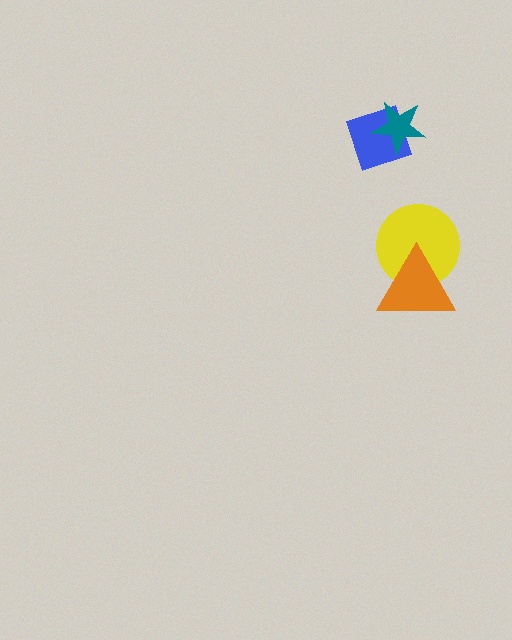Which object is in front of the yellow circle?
The orange triangle is in front of the yellow circle.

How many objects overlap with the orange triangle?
1 object overlaps with the orange triangle.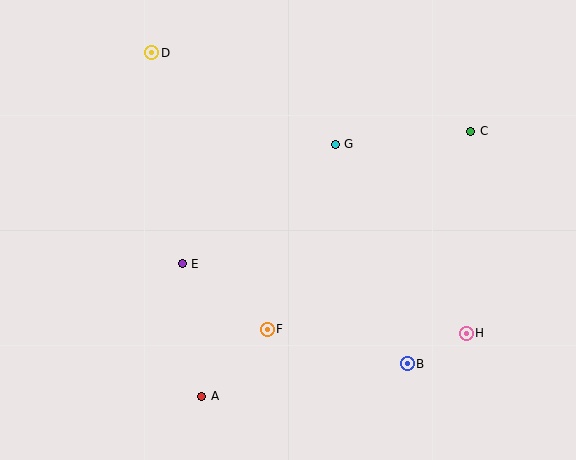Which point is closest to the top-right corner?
Point C is closest to the top-right corner.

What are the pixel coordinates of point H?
Point H is at (466, 334).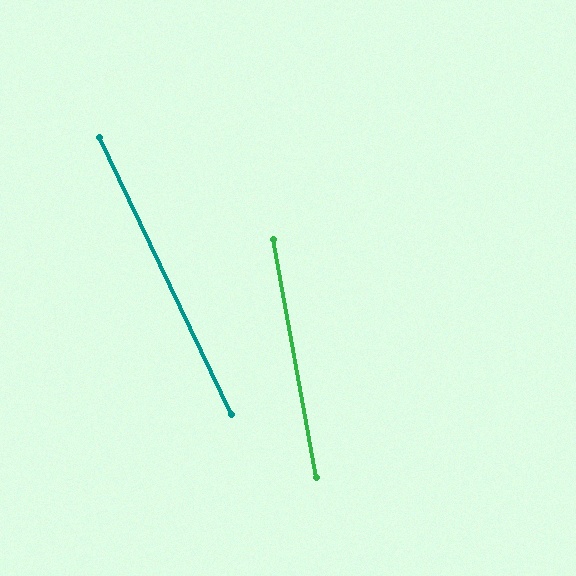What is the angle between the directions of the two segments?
Approximately 15 degrees.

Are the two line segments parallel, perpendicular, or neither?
Neither parallel nor perpendicular — they differ by about 15°.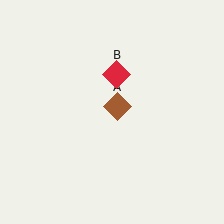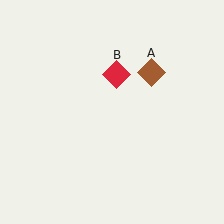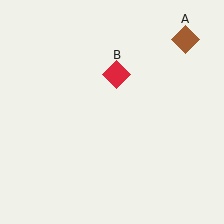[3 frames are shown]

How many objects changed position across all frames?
1 object changed position: brown diamond (object A).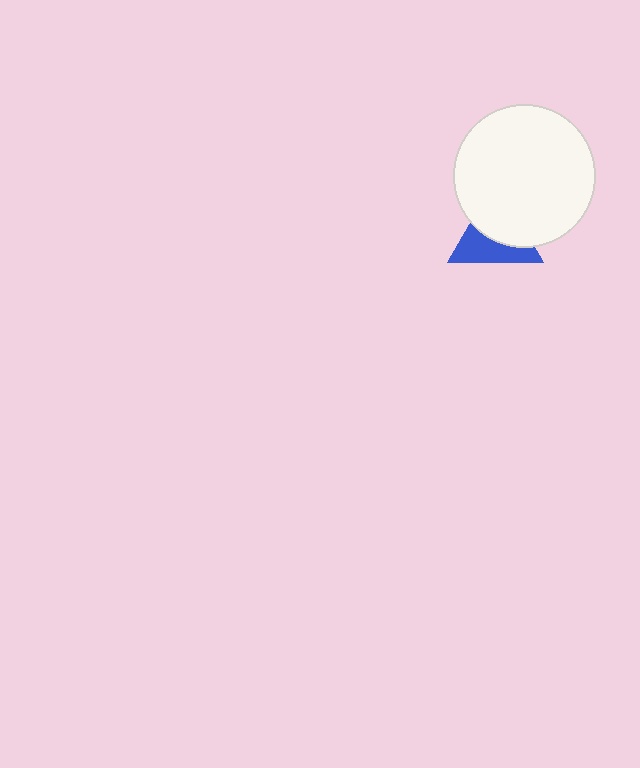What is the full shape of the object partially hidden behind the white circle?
The partially hidden object is a blue triangle.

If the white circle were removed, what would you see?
You would see the complete blue triangle.